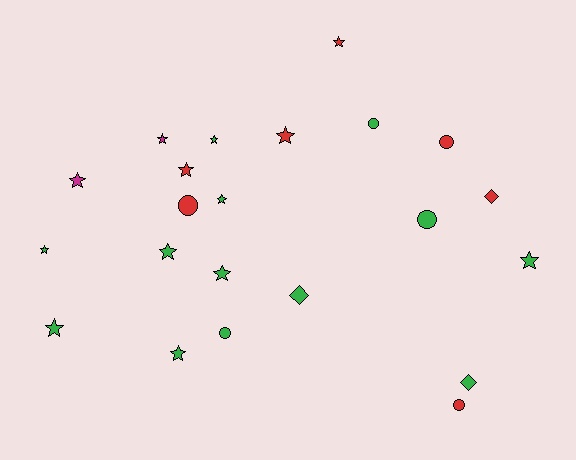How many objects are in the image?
There are 22 objects.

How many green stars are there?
There are 8 green stars.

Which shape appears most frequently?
Star, with 13 objects.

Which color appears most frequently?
Green, with 13 objects.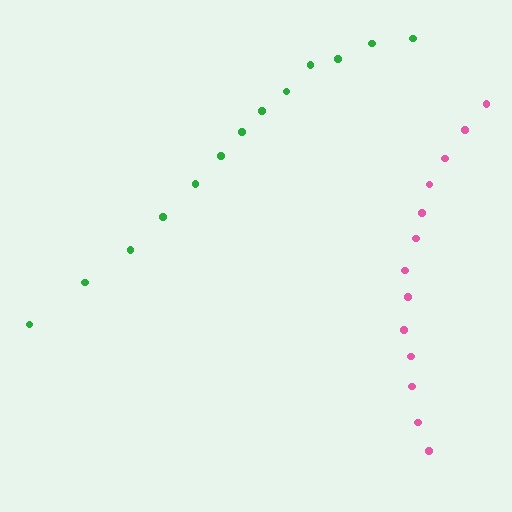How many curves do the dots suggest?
There are 2 distinct paths.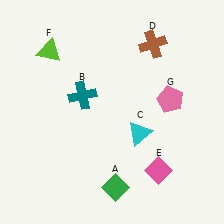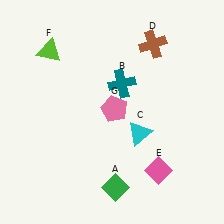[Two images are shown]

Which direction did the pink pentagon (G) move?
The pink pentagon (G) moved left.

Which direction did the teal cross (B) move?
The teal cross (B) moved right.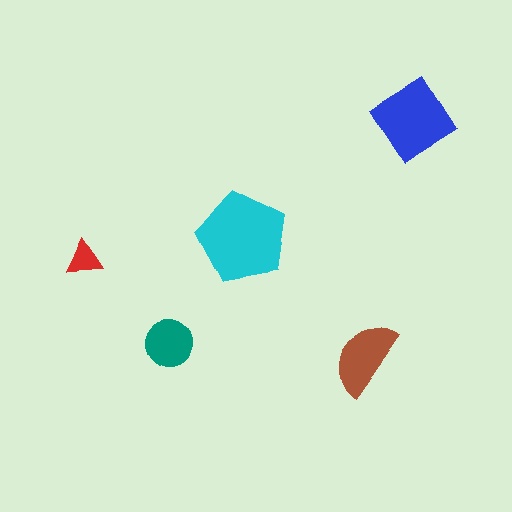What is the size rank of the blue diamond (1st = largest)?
2nd.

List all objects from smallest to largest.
The red triangle, the teal circle, the brown semicircle, the blue diamond, the cyan pentagon.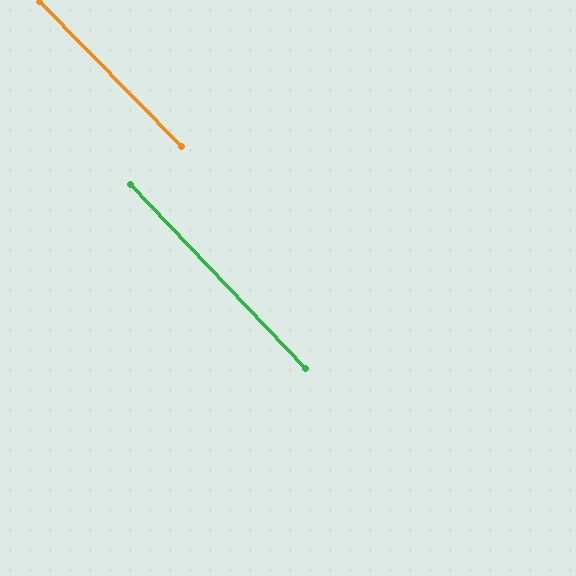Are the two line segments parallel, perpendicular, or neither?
Parallel — their directions differ by only 0.8°.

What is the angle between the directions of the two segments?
Approximately 1 degree.